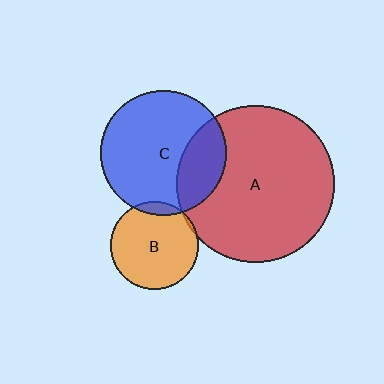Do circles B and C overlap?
Yes.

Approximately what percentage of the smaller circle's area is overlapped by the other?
Approximately 10%.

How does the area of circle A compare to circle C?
Approximately 1.6 times.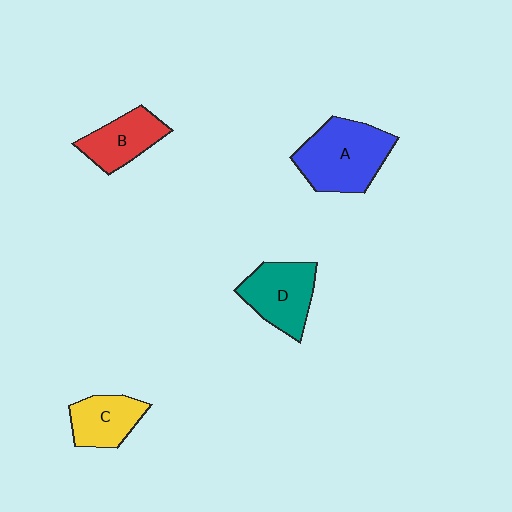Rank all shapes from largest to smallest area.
From largest to smallest: A (blue), D (teal), B (red), C (yellow).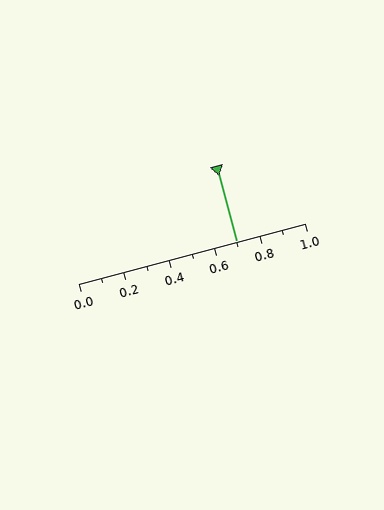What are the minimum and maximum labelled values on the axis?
The axis runs from 0.0 to 1.0.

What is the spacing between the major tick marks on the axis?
The major ticks are spaced 0.2 apart.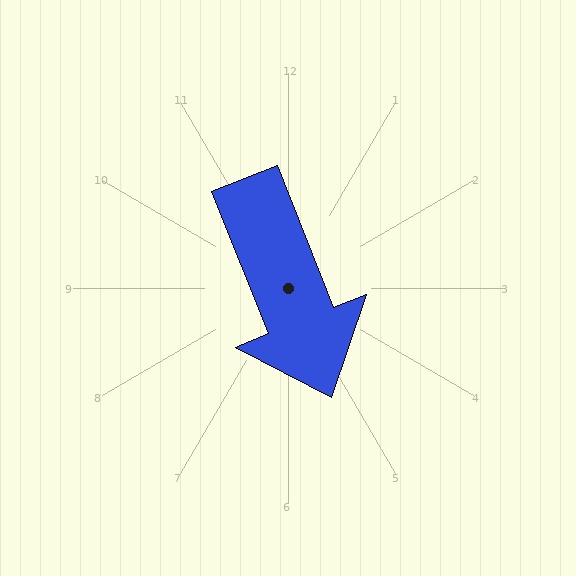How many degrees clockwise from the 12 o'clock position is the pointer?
Approximately 158 degrees.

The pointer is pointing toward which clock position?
Roughly 5 o'clock.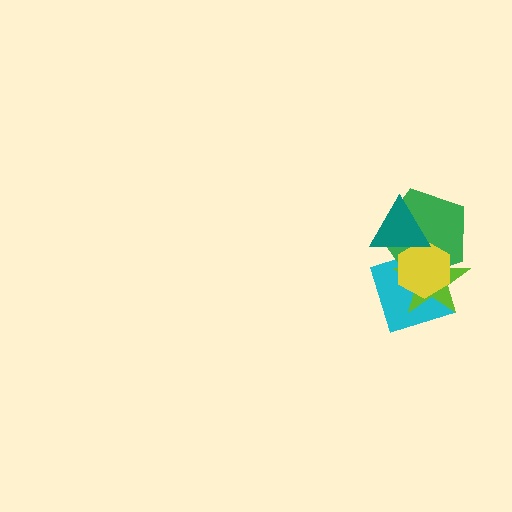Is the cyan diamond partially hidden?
Yes, it is partially covered by another shape.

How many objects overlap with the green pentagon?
4 objects overlap with the green pentagon.